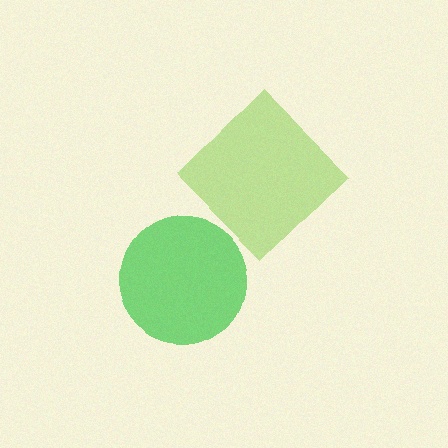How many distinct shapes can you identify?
There are 2 distinct shapes: a green circle, a lime diamond.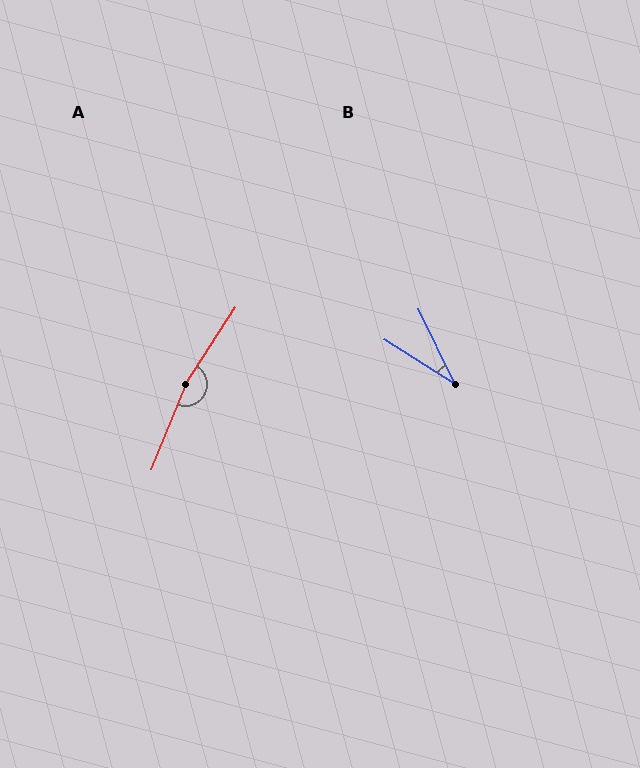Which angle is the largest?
A, at approximately 169 degrees.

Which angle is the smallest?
B, at approximately 32 degrees.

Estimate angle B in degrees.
Approximately 32 degrees.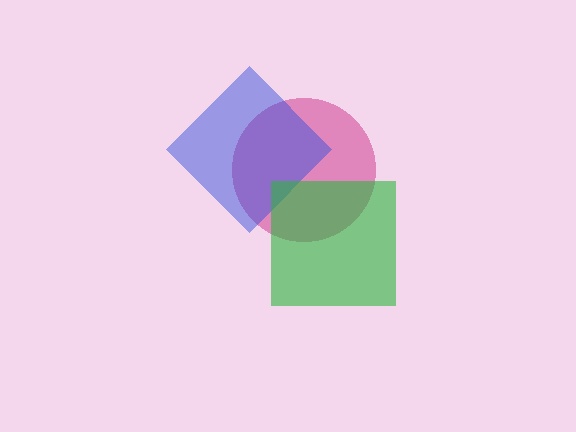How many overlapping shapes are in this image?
There are 3 overlapping shapes in the image.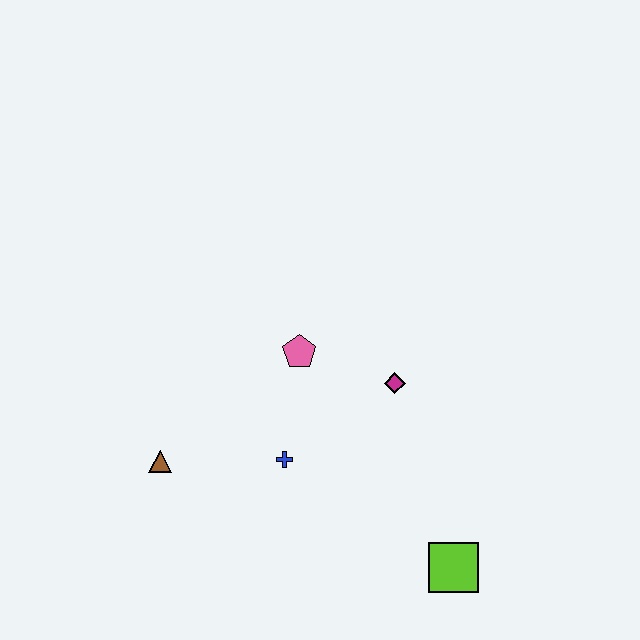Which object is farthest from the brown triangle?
The lime square is farthest from the brown triangle.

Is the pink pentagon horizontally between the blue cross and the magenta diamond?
Yes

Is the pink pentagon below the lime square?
No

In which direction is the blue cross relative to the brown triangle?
The blue cross is to the right of the brown triangle.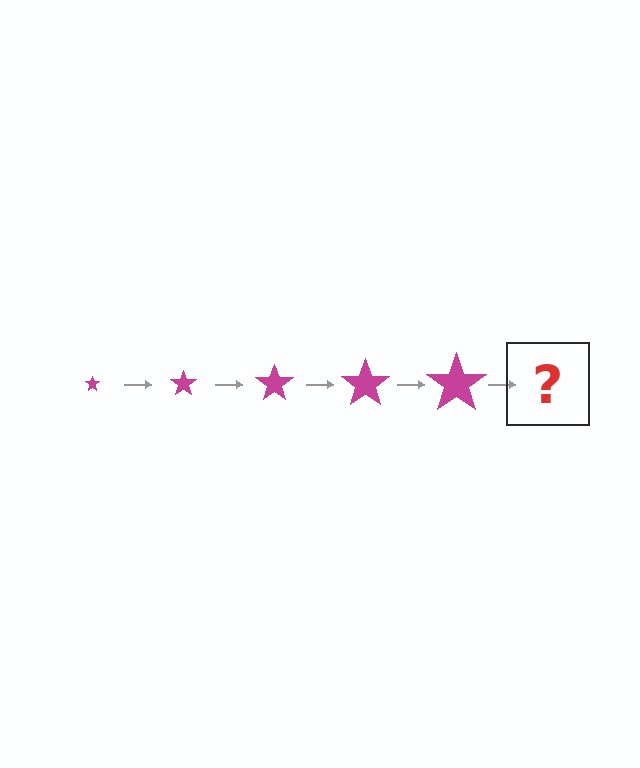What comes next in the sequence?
The next element should be a magenta star, larger than the previous one.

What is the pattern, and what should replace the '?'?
The pattern is that the star gets progressively larger each step. The '?' should be a magenta star, larger than the previous one.